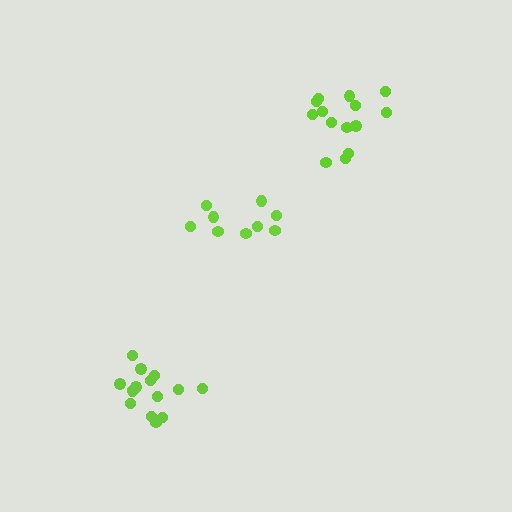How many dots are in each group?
Group 1: 15 dots, Group 2: 9 dots, Group 3: 14 dots (38 total).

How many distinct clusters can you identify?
There are 3 distinct clusters.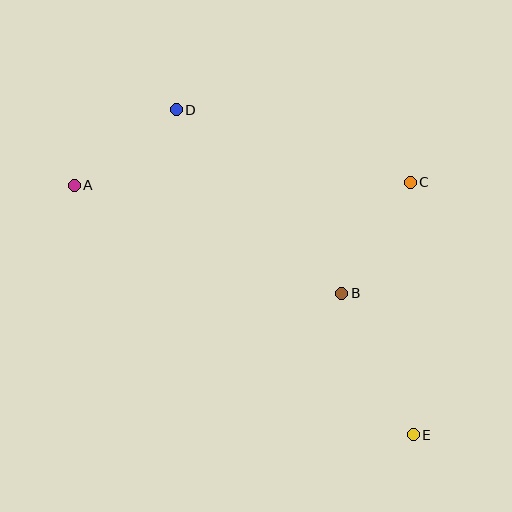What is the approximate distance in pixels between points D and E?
The distance between D and E is approximately 402 pixels.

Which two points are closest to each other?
Points A and D are closest to each other.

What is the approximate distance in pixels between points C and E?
The distance between C and E is approximately 252 pixels.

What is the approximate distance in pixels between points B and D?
The distance between B and D is approximately 247 pixels.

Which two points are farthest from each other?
Points A and E are farthest from each other.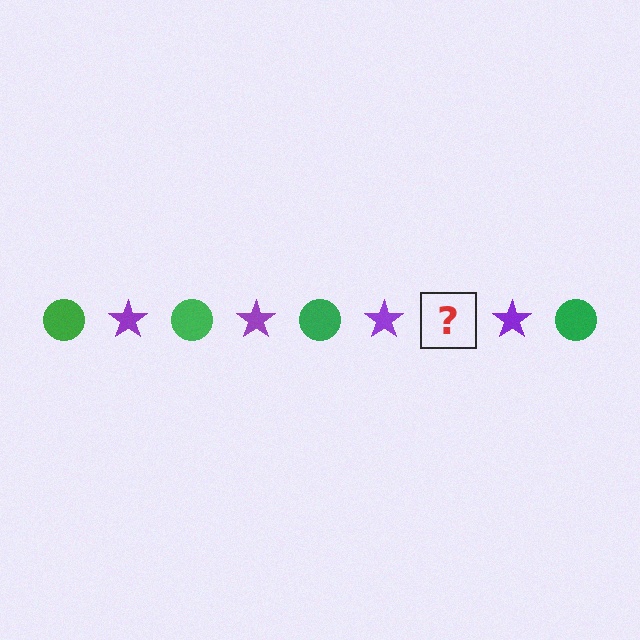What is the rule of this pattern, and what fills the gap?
The rule is that the pattern alternates between green circle and purple star. The gap should be filled with a green circle.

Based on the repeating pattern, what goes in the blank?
The blank should be a green circle.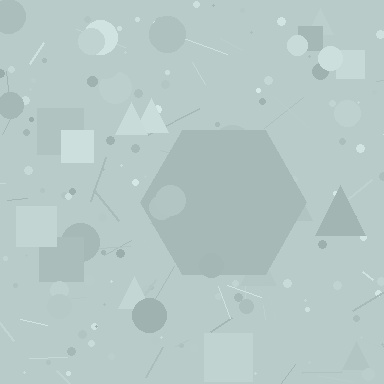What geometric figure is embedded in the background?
A hexagon is embedded in the background.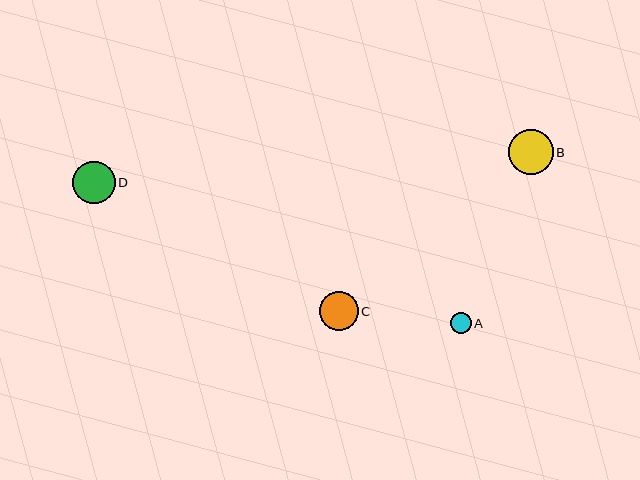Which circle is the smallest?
Circle A is the smallest with a size of approximately 21 pixels.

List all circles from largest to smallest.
From largest to smallest: B, D, C, A.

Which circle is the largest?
Circle B is the largest with a size of approximately 45 pixels.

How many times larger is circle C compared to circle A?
Circle C is approximately 1.9 times the size of circle A.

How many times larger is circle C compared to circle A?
Circle C is approximately 1.9 times the size of circle A.